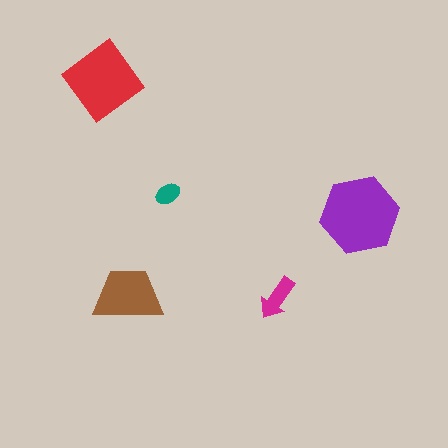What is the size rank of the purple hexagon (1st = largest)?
1st.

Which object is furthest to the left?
The red diamond is leftmost.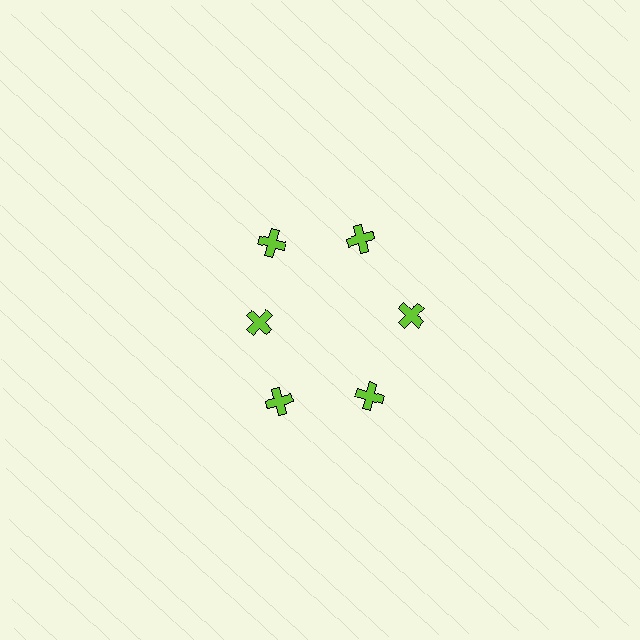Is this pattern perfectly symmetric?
No. The 6 lime crosses are arranged in a ring, but one element near the 9 o'clock position is pulled inward toward the center, breaking the 6-fold rotational symmetry.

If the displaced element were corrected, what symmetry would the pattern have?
It would have 6-fold rotational symmetry — the pattern would map onto itself every 60 degrees.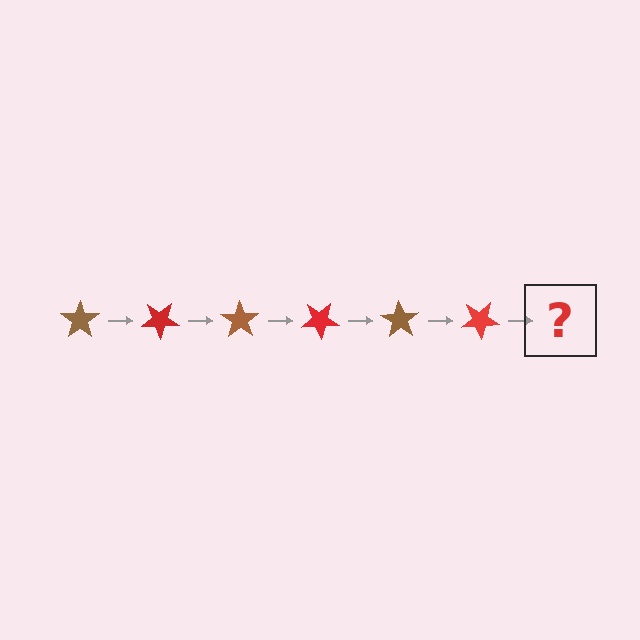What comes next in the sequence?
The next element should be a brown star, rotated 210 degrees from the start.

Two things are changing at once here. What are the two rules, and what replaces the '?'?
The two rules are that it rotates 35 degrees each step and the color cycles through brown and red. The '?' should be a brown star, rotated 210 degrees from the start.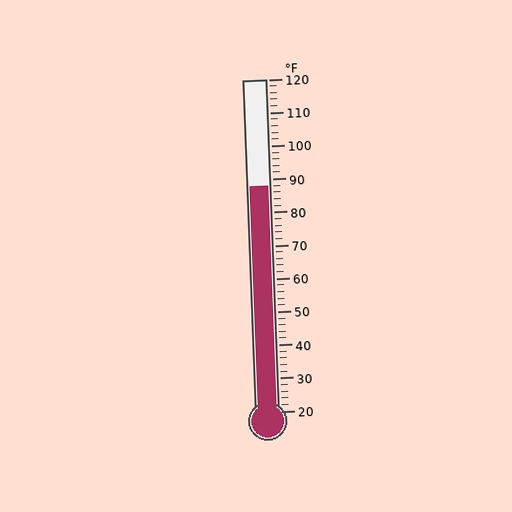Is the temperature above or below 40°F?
The temperature is above 40°F.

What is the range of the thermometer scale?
The thermometer scale ranges from 20°F to 120°F.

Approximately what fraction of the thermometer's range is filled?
The thermometer is filled to approximately 70% of its range.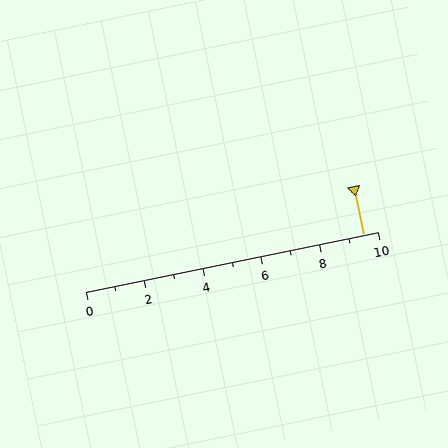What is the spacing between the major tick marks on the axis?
The major ticks are spaced 2 apart.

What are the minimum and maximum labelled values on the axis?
The axis runs from 0 to 10.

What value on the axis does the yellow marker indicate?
The marker indicates approximately 9.5.